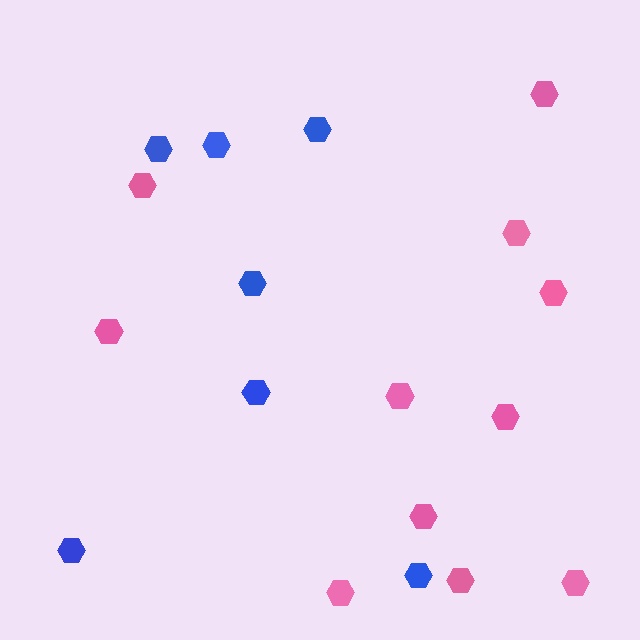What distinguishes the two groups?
There are 2 groups: one group of blue hexagons (7) and one group of pink hexagons (11).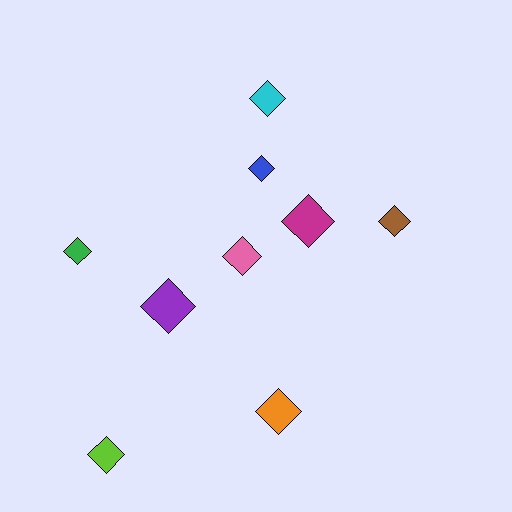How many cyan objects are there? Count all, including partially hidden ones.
There is 1 cyan object.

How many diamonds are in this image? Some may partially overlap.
There are 9 diamonds.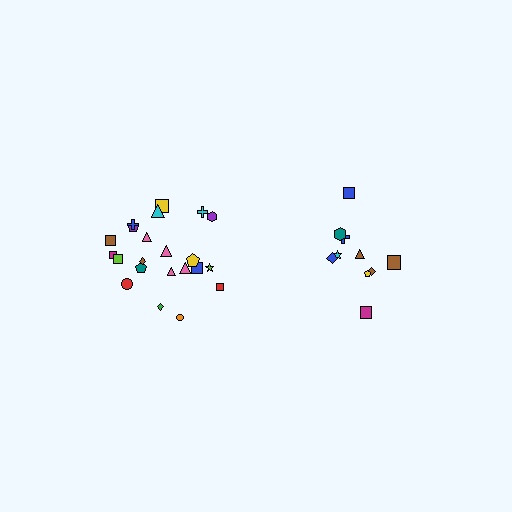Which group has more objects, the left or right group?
The left group.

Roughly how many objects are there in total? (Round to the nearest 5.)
Roughly 30 objects in total.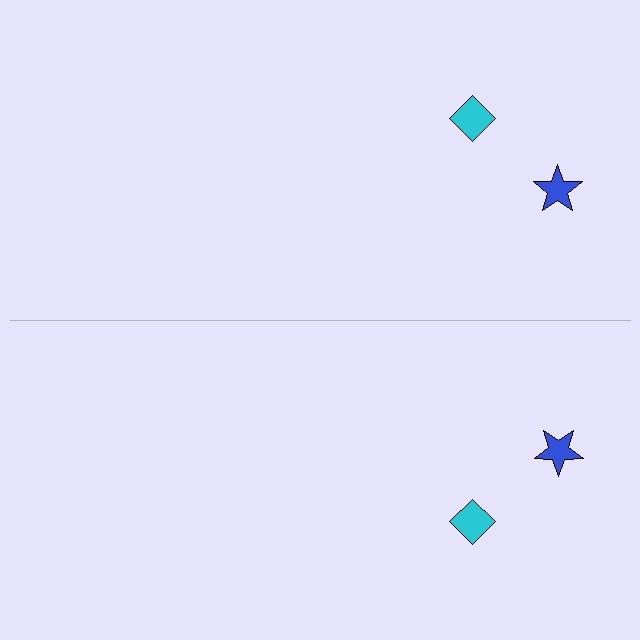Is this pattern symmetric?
Yes, this pattern has bilateral (reflection) symmetry.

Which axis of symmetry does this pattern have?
The pattern has a horizontal axis of symmetry running through the center of the image.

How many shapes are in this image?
There are 4 shapes in this image.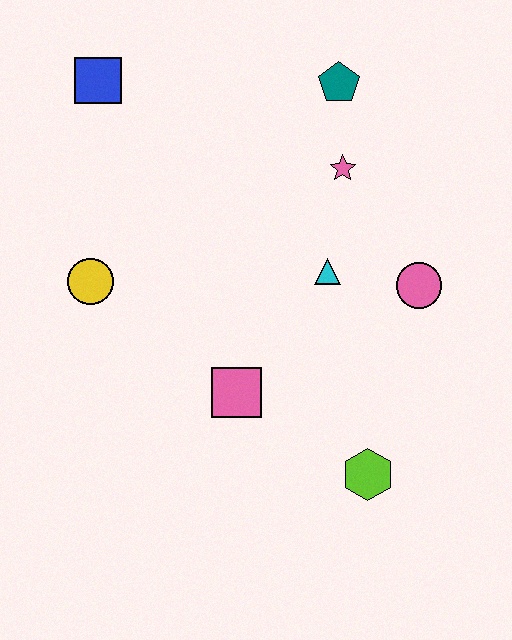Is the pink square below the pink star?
Yes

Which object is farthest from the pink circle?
The blue square is farthest from the pink circle.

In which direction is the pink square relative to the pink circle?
The pink square is to the left of the pink circle.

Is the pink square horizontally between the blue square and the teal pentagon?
Yes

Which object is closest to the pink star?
The teal pentagon is closest to the pink star.